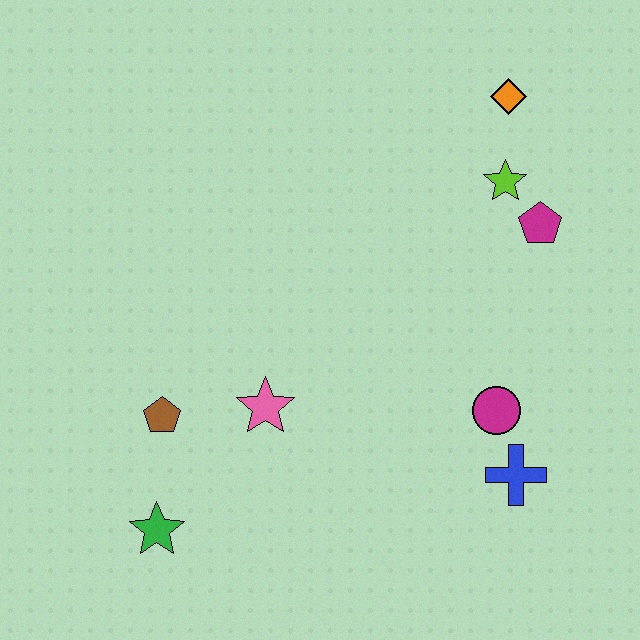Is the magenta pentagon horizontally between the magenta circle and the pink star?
No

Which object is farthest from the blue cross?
The orange diamond is farthest from the blue cross.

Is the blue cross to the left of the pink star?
No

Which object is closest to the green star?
The brown pentagon is closest to the green star.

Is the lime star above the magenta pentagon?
Yes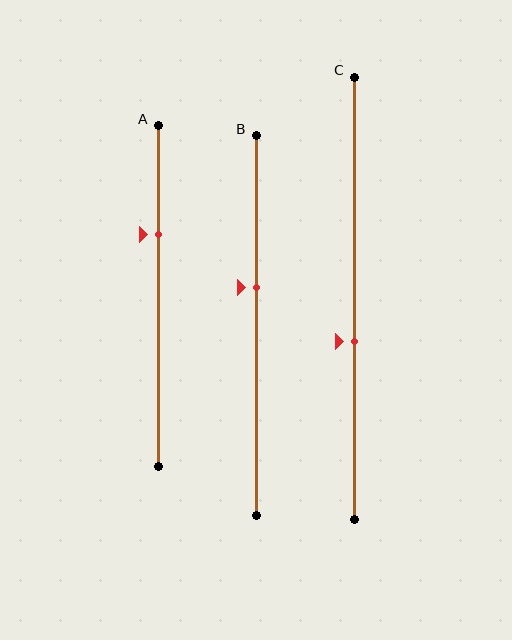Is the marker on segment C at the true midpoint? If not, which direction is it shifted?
No, the marker on segment C is shifted downward by about 10% of the segment length.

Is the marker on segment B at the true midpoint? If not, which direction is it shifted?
No, the marker on segment B is shifted upward by about 10% of the segment length.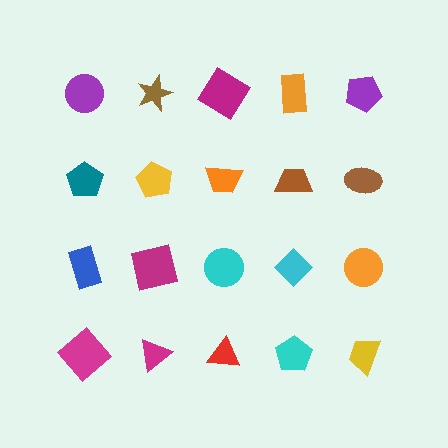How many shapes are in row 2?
5 shapes.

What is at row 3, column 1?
A blue rectangle.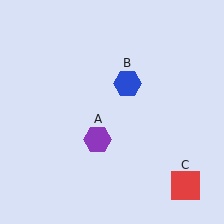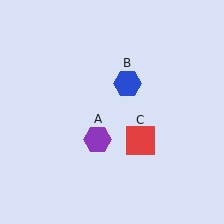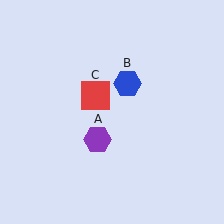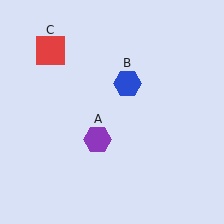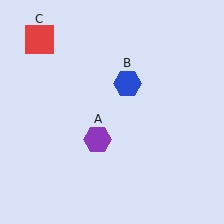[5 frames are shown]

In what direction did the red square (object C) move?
The red square (object C) moved up and to the left.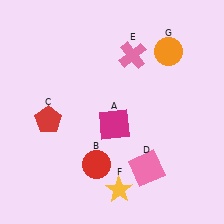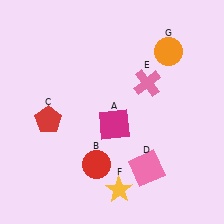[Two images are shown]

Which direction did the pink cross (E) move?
The pink cross (E) moved down.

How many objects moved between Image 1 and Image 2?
1 object moved between the two images.